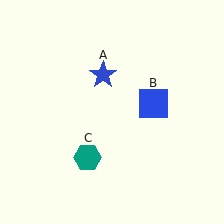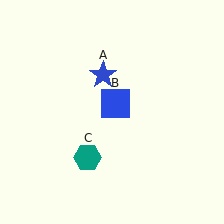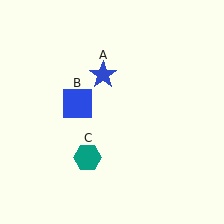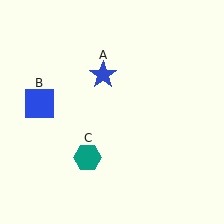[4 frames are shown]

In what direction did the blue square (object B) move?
The blue square (object B) moved left.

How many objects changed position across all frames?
1 object changed position: blue square (object B).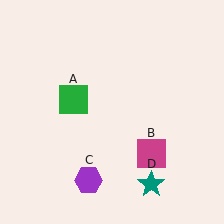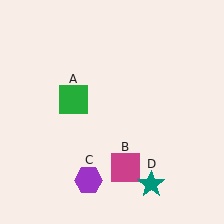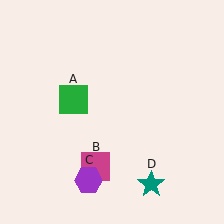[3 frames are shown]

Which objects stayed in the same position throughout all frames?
Green square (object A) and purple hexagon (object C) and teal star (object D) remained stationary.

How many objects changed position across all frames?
1 object changed position: magenta square (object B).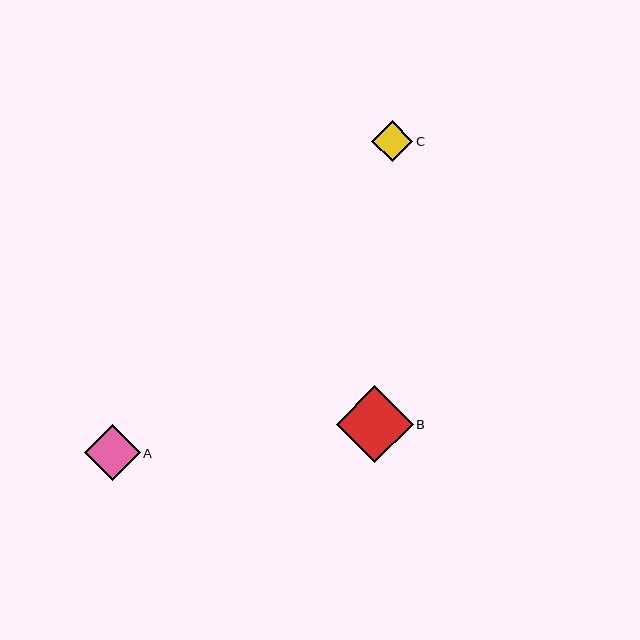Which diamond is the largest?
Diamond B is the largest with a size of approximately 77 pixels.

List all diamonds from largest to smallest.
From largest to smallest: B, A, C.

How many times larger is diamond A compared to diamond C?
Diamond A is approximately 1.4 times the size of diamond C.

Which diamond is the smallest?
Diamond C is the smallest with a size of approximately 41 pixels.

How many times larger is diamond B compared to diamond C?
Diamond B is approximately 1.9 times the size of diamond C.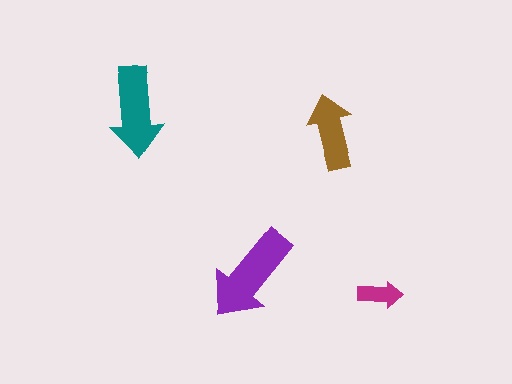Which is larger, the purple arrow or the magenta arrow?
The purple one.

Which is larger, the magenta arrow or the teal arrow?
The teal one.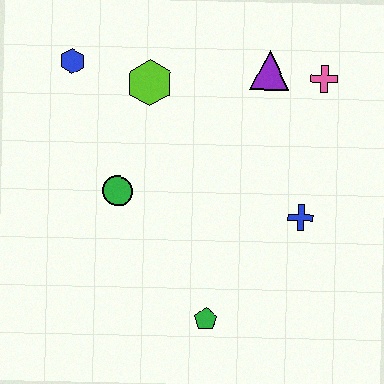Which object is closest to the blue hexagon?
The lime hexagon is closest to the blue hexagon.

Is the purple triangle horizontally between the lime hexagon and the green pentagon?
No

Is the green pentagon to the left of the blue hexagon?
No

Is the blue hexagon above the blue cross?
Yes